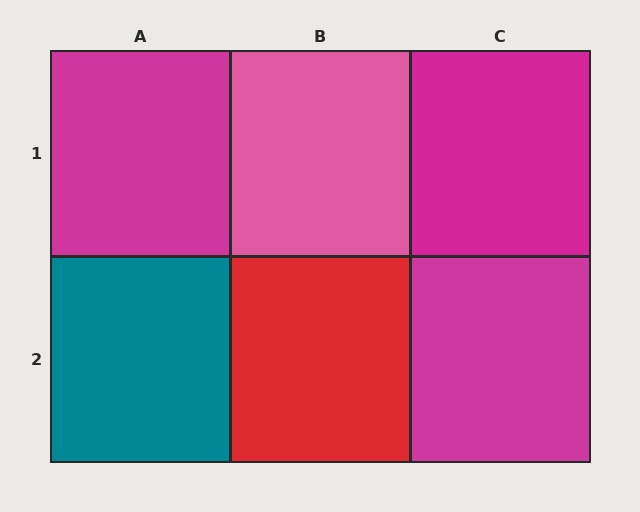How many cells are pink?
1 cell is pink.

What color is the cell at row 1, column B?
Pink.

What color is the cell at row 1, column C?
Magenta.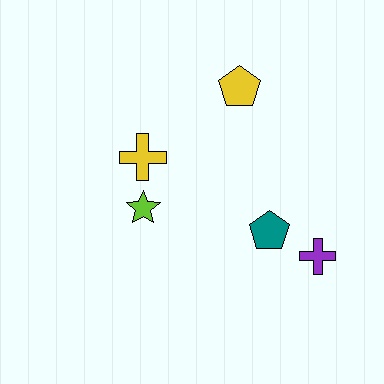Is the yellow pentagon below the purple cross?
No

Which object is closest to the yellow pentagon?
The yellow cross is closest to the yellow pentagon.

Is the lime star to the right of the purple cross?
No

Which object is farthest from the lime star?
The purple cross is farthest from the lime star.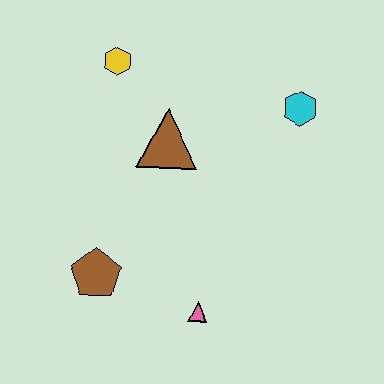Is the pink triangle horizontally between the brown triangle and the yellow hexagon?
No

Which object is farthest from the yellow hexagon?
The pink triangle is farthest from the yellow hexagon.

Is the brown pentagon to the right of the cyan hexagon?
No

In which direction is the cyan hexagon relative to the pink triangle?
The cyan hexagon is above the pink triangle.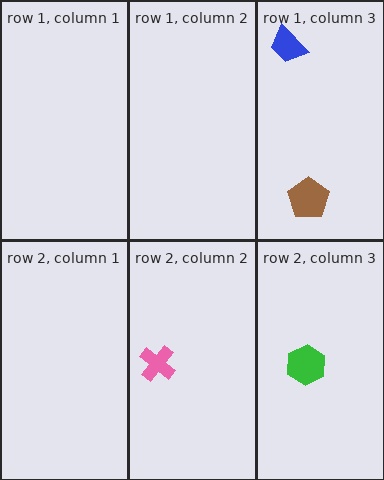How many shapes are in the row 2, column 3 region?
1.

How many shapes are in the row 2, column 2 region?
1.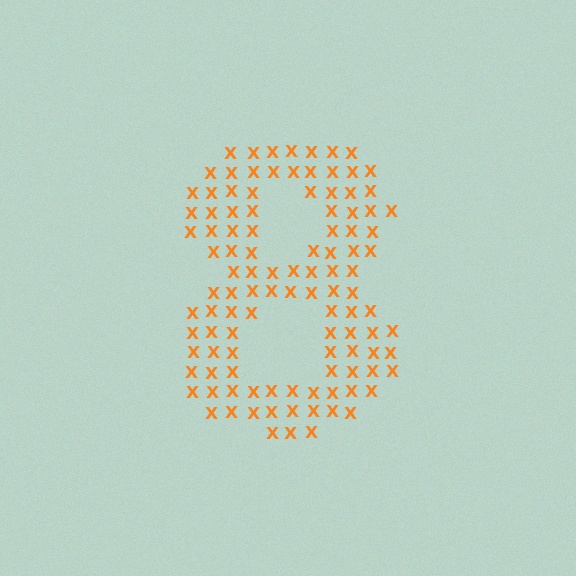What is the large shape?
The large shape is the digit 8.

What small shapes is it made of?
It is made of small letter X's.